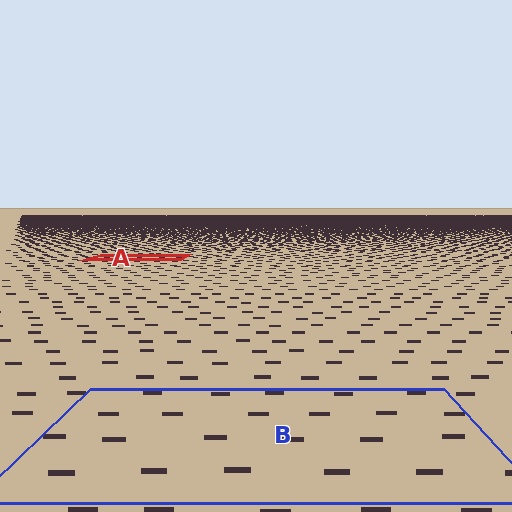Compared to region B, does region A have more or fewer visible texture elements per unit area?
Region A has more texture elements per unit area — they are packed more densely because it is farther away.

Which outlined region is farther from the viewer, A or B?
Region A is farther from the viewer — the texture elements inside it appear smaller and more densely packed.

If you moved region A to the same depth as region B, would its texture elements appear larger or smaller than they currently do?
They would appear larger. At a closer depth, the same texture elements are projected at a bigger on-screen size.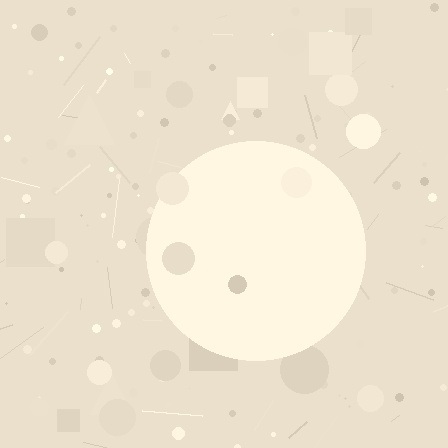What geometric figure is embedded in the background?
A circle is embedded in the background.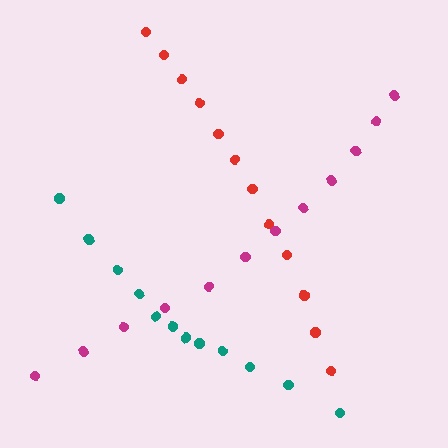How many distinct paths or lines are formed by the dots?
There are 3 distinct paths.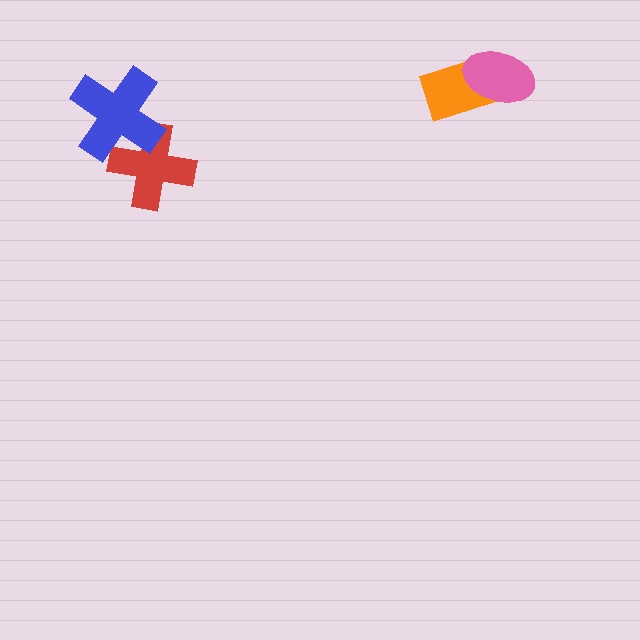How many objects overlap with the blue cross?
1 object overlaps with the blue cross.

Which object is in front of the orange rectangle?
The pink ellipse is in front of the orange rectangle.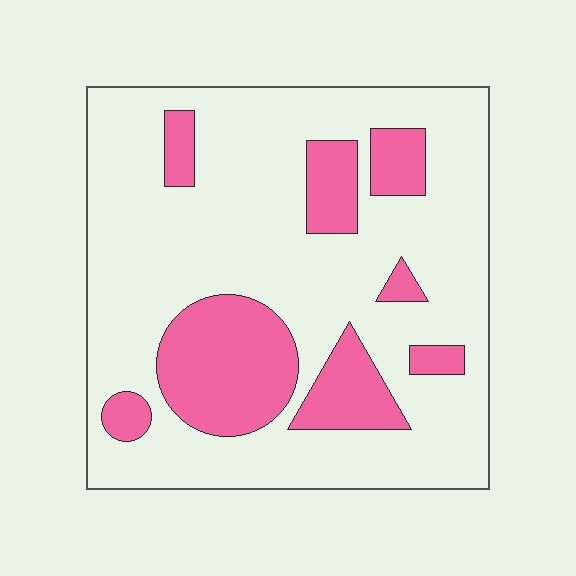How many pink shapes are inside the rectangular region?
8.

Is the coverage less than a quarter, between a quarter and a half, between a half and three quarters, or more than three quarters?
Less than a quarter.